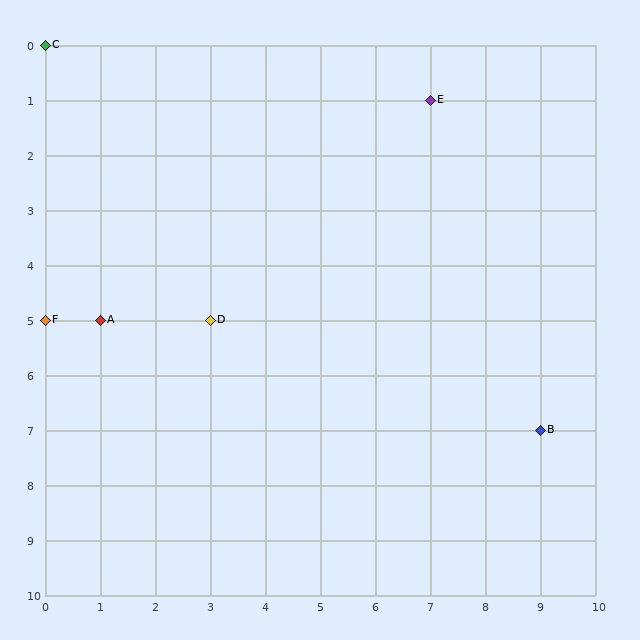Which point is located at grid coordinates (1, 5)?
Point A is at (1, 5).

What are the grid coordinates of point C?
Point C is at grid coordinates (0, 0).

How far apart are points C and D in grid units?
Points C and D are 3 columns and 5 rows apart (about 5.8 grid units diagonally).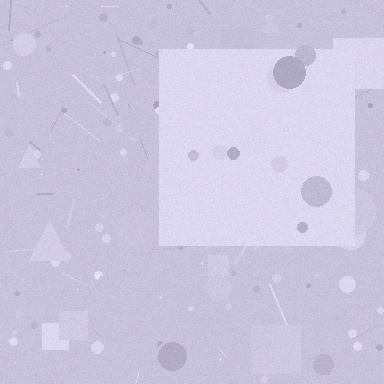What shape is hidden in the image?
A square is hidden in the image.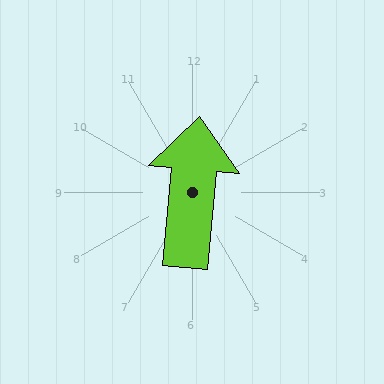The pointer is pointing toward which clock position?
Roughly 12 o'clock.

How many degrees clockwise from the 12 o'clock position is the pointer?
Approximately 5 degrees.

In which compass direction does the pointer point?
North.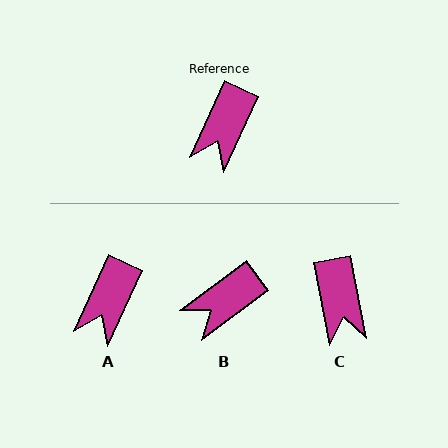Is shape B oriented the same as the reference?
No, it is off by about 29 degrees.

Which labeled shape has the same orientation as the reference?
A.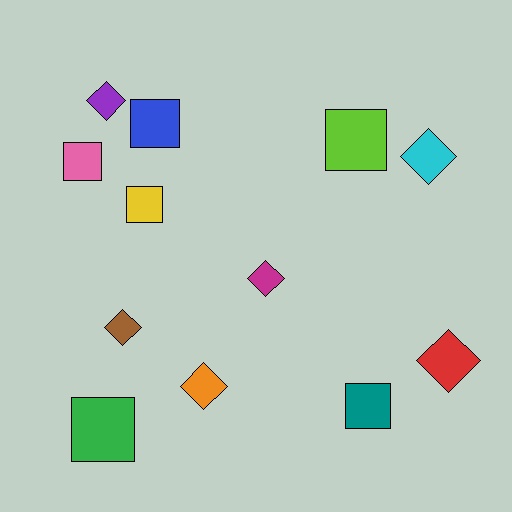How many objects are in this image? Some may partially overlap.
There are 12 objects.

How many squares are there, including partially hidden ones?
There are 6 squares.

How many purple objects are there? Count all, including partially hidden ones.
There is 1 purple object.